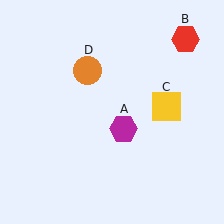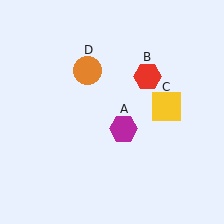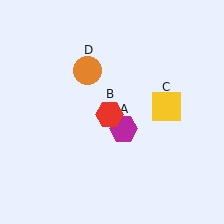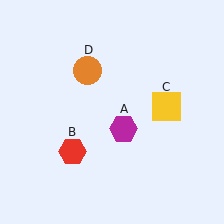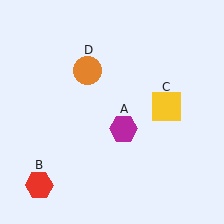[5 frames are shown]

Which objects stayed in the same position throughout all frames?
Magenta hexagon (object A) and yellow square (object C) and orange circle (object D) remained stationary.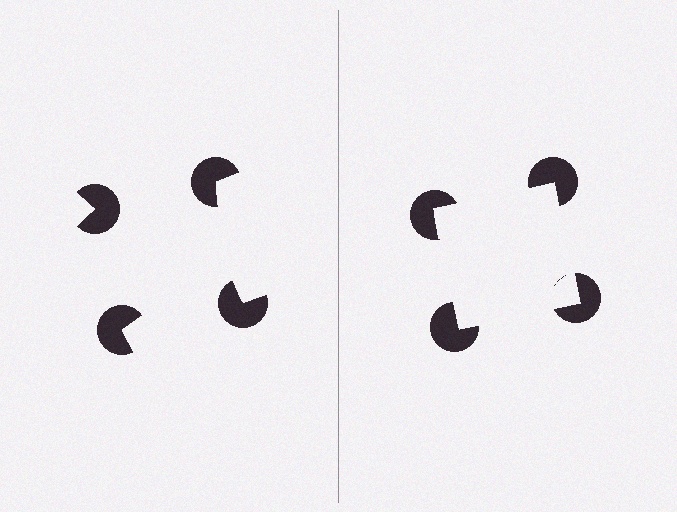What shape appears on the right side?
An illusory square.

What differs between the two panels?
The pac-man discs are positioned identically on both sides; only the wedge orientations differ. On the right they align to a square; on the left they are misaligned.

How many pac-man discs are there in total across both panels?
8 — 4 on each side.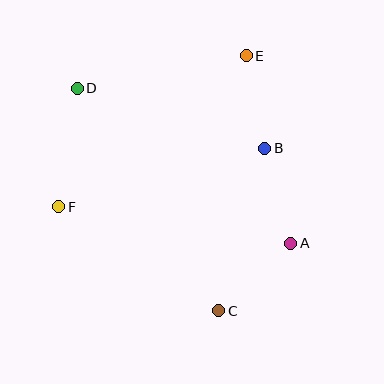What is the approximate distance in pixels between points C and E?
The distance between C and E is approximately 256 pixels.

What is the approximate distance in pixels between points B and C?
The distance between B and C is approximately 169 pixels.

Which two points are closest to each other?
Points B and E are closest to each other.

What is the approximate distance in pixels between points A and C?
The distance between A and C is approximately 99 pixels.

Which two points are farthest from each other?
Points A and D are farthest from each other.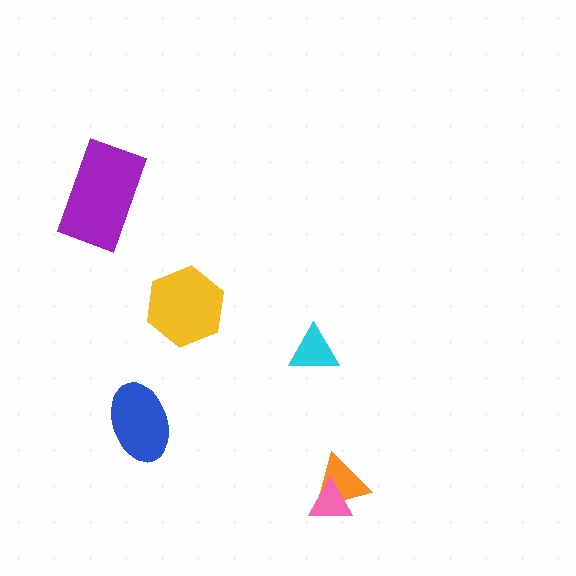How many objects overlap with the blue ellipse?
0 objects overlap with the blue ellipse.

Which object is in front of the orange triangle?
The pink triangle is in front of the orange triangle.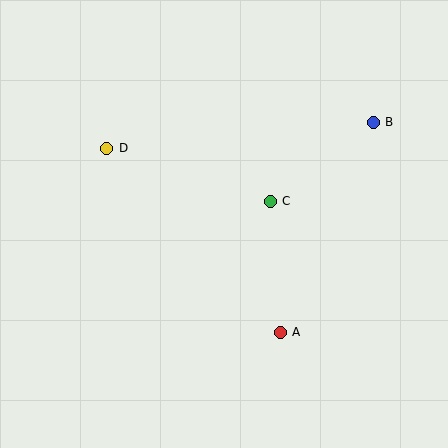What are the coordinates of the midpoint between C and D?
The midpoint between C and D is at (189, 175).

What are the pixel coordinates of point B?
Point B is at (373, 122).